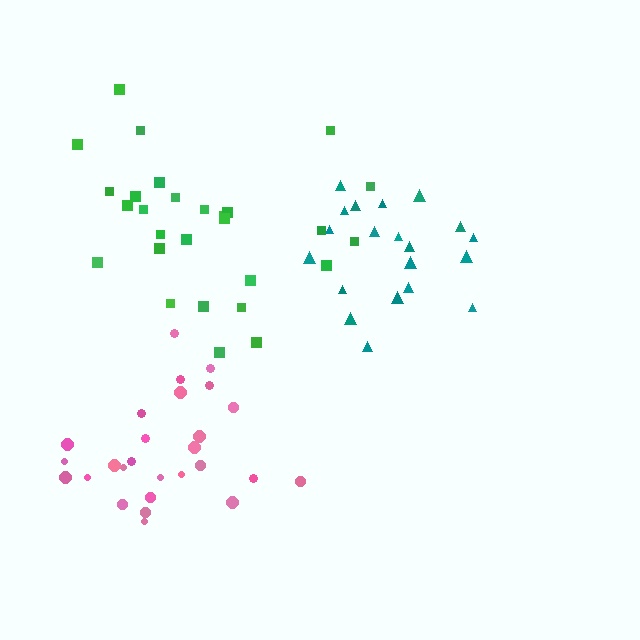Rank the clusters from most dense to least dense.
teal, green, pink.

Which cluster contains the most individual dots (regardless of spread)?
Green (28).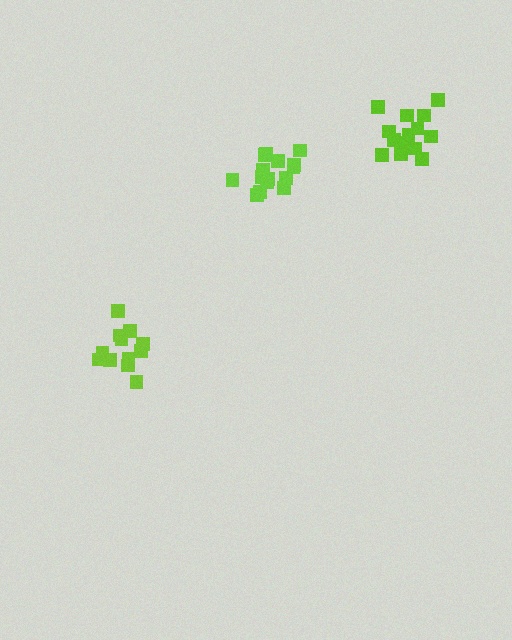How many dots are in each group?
Group 1: 15 dots, Group 2: 12 dots, Group 3: 15 dots (42 total).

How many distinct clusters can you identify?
There are 3 distinct clusters.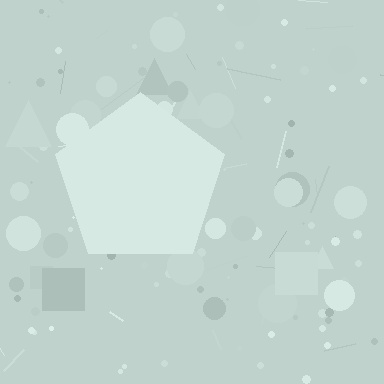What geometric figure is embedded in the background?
A pentagon is embedded in the background.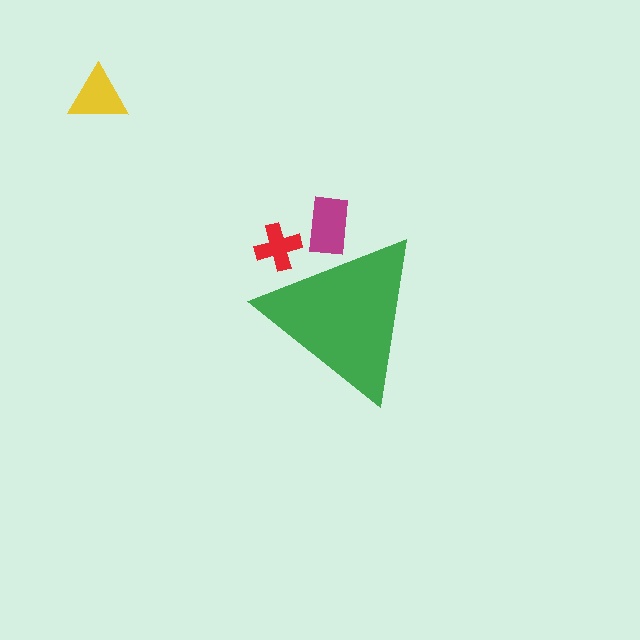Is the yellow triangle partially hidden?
No, the yellow triangle is fully visible.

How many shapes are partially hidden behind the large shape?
2 shapes are partially hidden.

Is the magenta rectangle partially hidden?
Yes, the magenta rectangle is partially hidden behind the green triangle.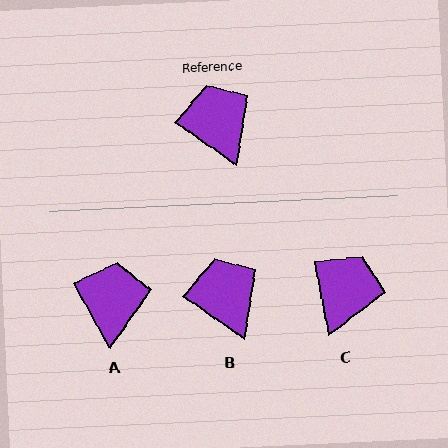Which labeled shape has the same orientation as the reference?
B.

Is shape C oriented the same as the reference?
No, it is off by about 44 degrees.